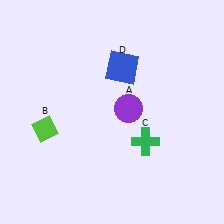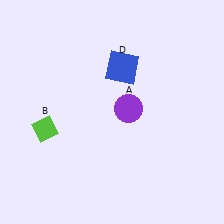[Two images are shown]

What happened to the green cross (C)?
The green cross (C) was removed in Image 2. It was in the bottom-right area of Image 1.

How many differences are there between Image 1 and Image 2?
There is 1 difference between the two images.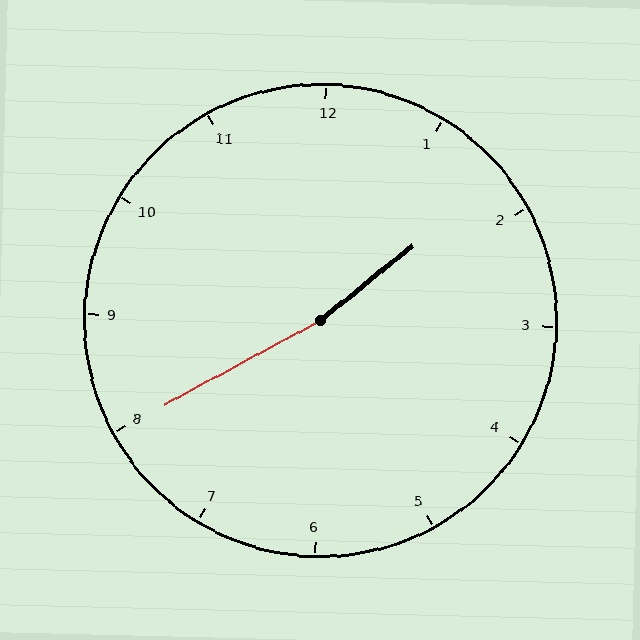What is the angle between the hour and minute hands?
Approximately 170 degrees.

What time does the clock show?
1:40.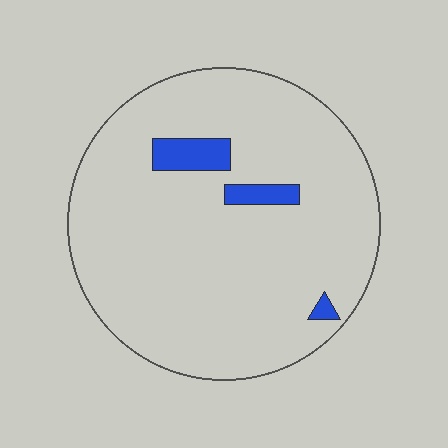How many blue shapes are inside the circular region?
3.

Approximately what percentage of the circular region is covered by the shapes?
Approximately 5%.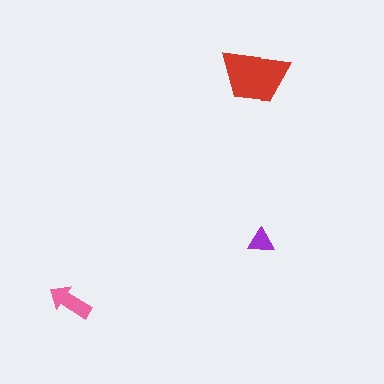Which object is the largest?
The red trapezoid.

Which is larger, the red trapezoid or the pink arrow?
The red trapezoid.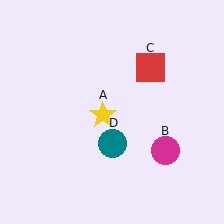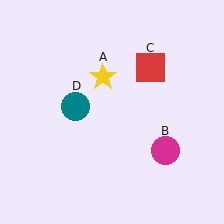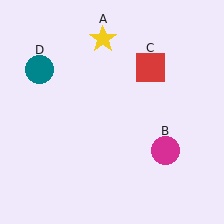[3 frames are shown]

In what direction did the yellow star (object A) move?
The yellow star (object A) moved up.